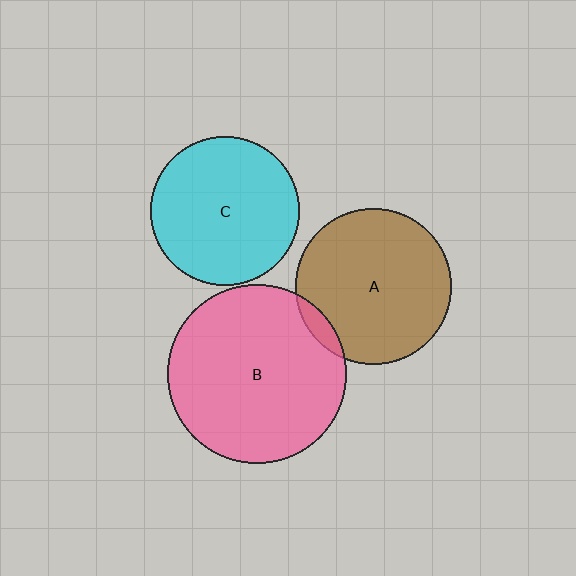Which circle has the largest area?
Circle B (pink).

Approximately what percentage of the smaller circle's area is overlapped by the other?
Approximately 5%.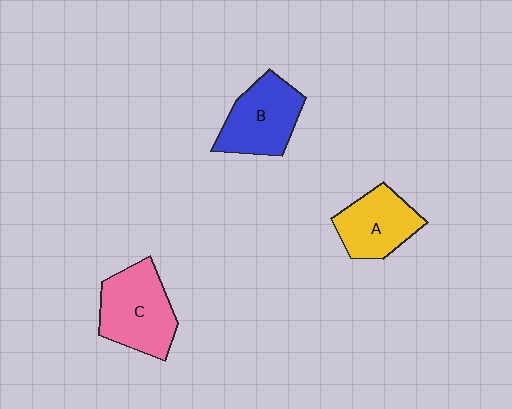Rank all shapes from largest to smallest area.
From largest to smallest: C (pink), B (blue), A (yellow).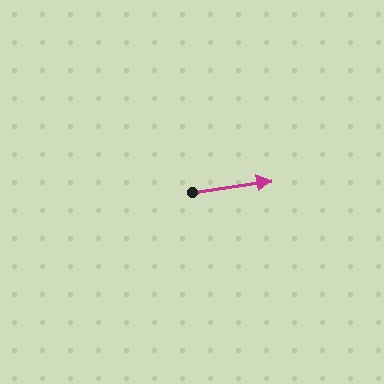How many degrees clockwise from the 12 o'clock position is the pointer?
Approximately 82 degrees.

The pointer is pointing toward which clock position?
Roughly 3 o'clock.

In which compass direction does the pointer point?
East.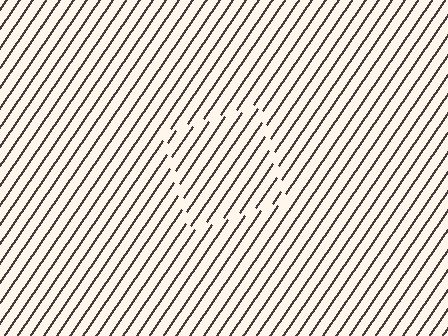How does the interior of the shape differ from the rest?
The interior of the shape contains the same grating, shifted by half a period — the contour is defined by the phase discontinuity where line-ends from the inner and outer gratings abut.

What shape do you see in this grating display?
An illusory square. The interior of the shape contains the same grating, shifted by half a period — the contour is defined by the phase discontinuity where line-ends from the inner and outer gratings abut.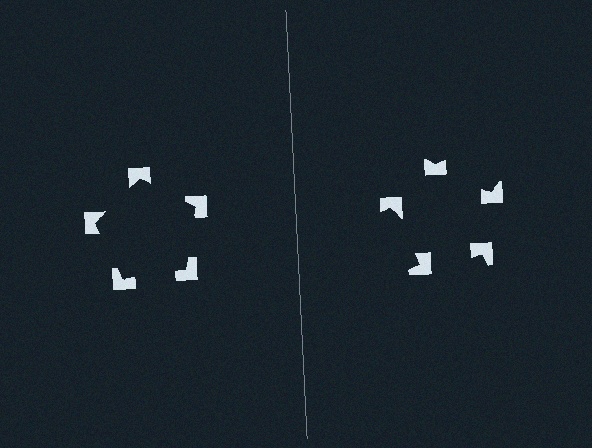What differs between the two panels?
The notched squares are positioned identically on both sides; only the wedge orientations differ. On the left they align to a pentagon; on the right they are misaligned.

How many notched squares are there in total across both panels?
10 — 5 on each side.